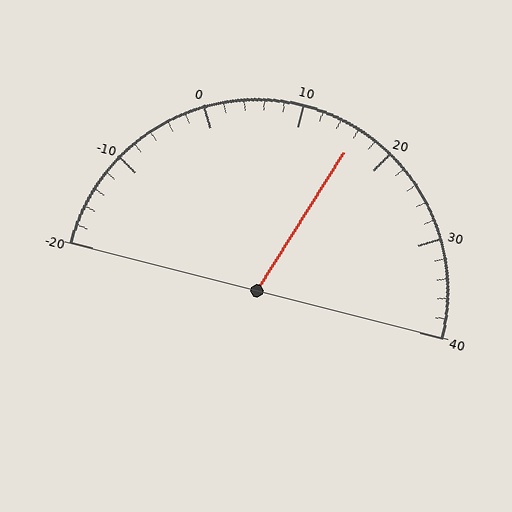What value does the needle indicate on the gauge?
The needle indicates approximately 16.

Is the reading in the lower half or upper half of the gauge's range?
The reading is in the upper half of the range (-20 to 40).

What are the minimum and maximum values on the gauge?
The gauge ranges from -20 to 40.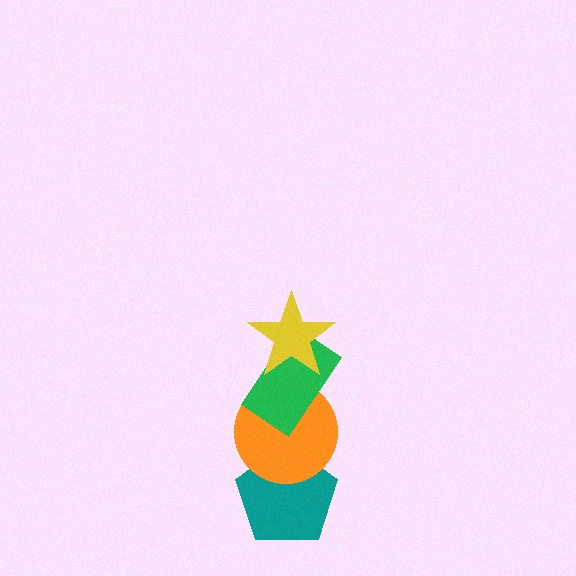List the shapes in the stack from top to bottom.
From top to bottom: the yellow star, the green rectangle, the orange circle, the teal pentagon.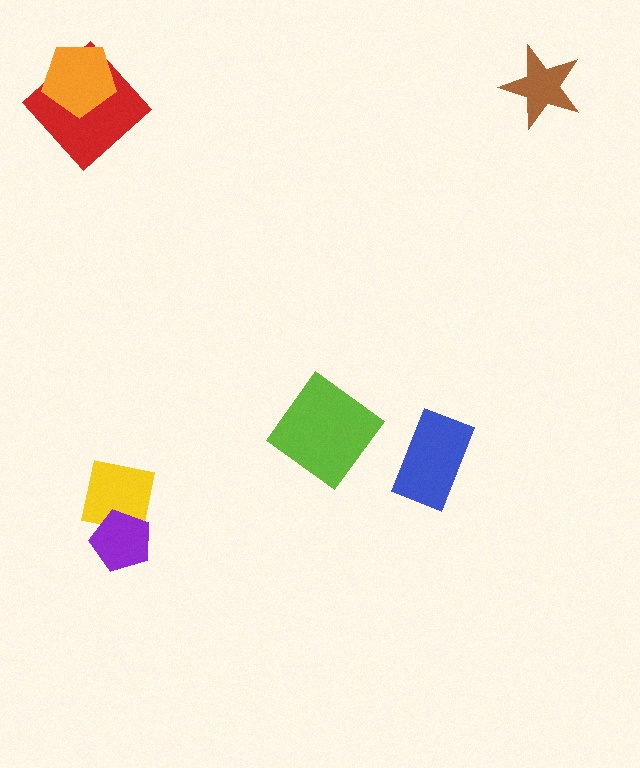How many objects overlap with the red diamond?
1 object overlaps with the red diamond.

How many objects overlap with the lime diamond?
0 objects overlap with the lime diamond.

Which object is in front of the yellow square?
The purple pentagon is in front of the yellow square.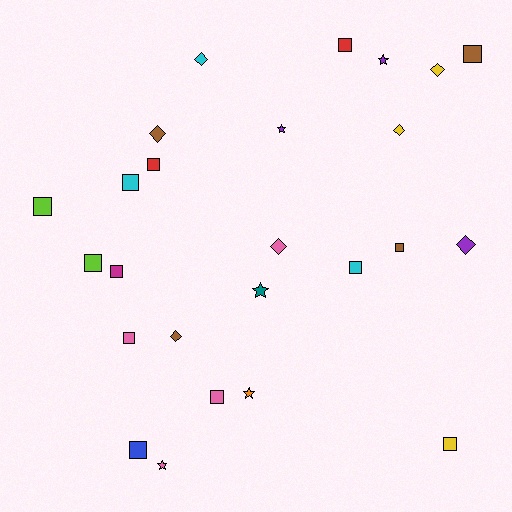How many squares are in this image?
There are 13 squares.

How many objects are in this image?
There are 25 objects.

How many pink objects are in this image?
There are 4 pink objects.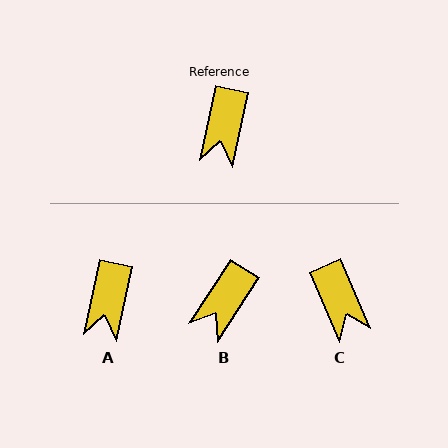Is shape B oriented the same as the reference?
No, it is off by about 20 degrees.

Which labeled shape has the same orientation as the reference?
A.